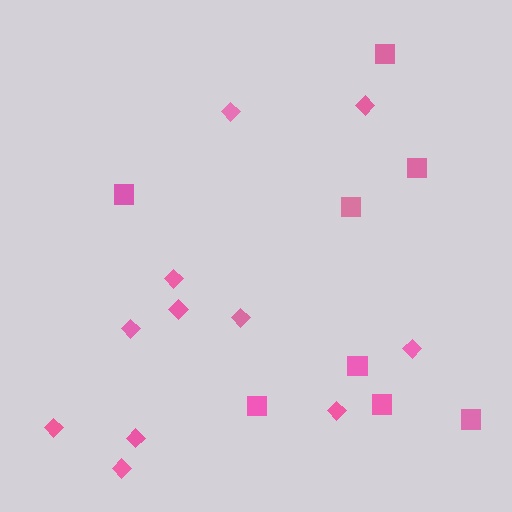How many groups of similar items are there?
There are 2 groups: one group of diamonds (11) and one group of squares (8).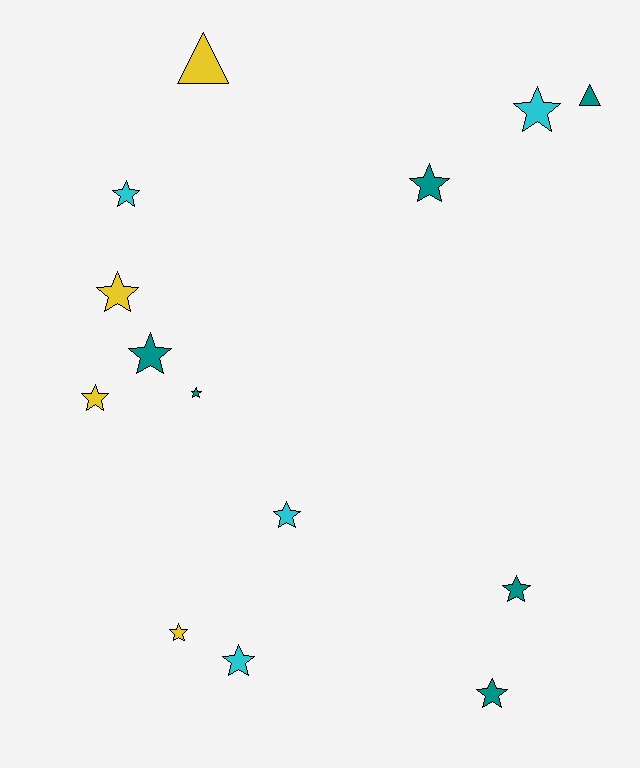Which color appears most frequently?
Teal, with 6 objects.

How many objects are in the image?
There are 14 objects.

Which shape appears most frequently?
Star, with 12 objects.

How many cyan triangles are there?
There are no cyan triangles.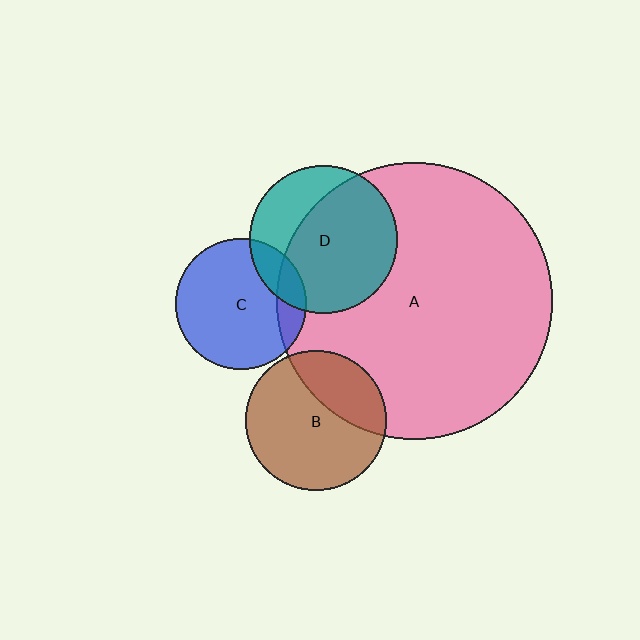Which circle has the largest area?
Circle A (pink).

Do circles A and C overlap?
Yes.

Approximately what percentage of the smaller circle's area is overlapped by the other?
Approximately 15%.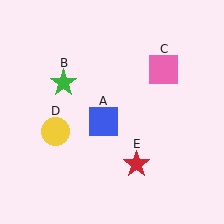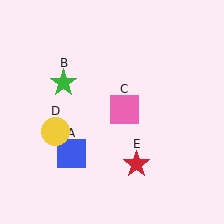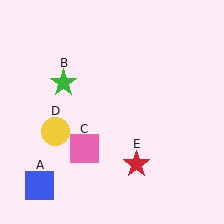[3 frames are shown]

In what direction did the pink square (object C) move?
The pink square (object C) moved down and to the left.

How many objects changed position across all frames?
2 objects changed position: blue square (object A), pink square (object C).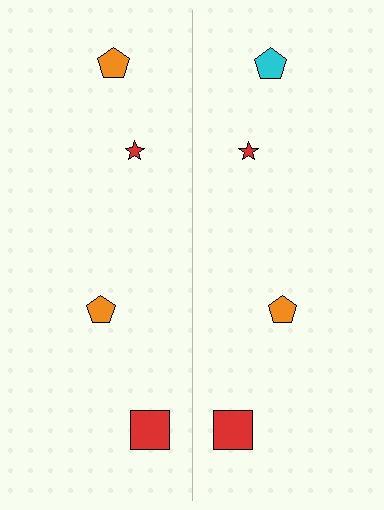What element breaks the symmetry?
The cyan pentagon on the right side breaks the symmetry — its mirror counterpart is orange.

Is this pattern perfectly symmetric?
No, the pattern is not perfectly symmetric. The cyan pentagon on the right side breaks the symmetry — its mirror counterpart is orange.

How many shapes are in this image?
There are 8 shapes in this image.